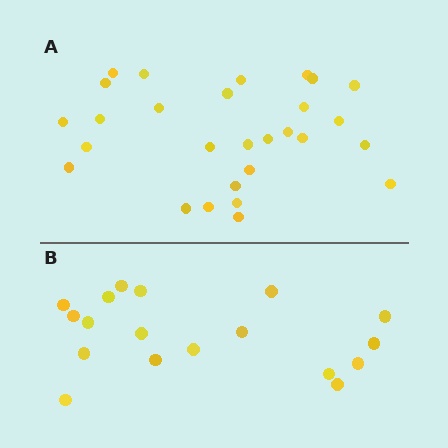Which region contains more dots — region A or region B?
Region A (the top region) has more dots.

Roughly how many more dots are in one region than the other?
Region A has roughly 10 or so more dots than region B.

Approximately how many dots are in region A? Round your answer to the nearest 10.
About 30 dots. (The exact count is 28, which rounds to 30.)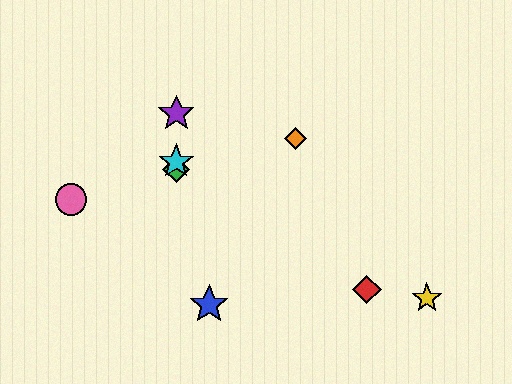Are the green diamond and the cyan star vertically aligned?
Yes, both are at x≈176.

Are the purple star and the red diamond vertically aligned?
No, the purple star is at x≈176 and the red diamond is at x≈367.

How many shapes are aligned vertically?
3 shapes (the green diamond, the purple star, the cyan star) are aligned vertically.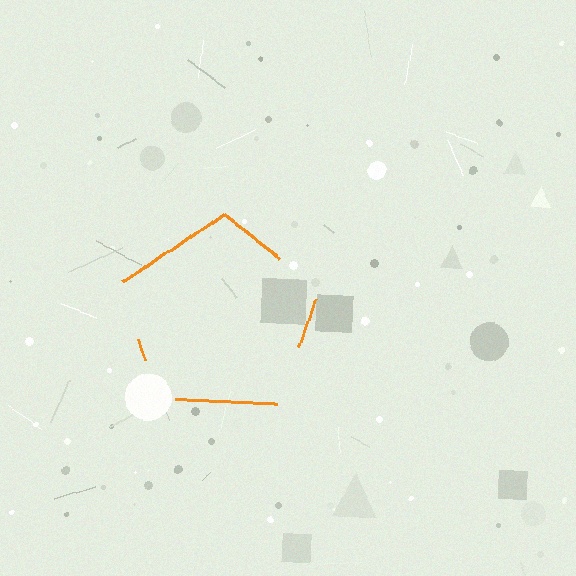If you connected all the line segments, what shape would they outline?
They would outline a pentagon.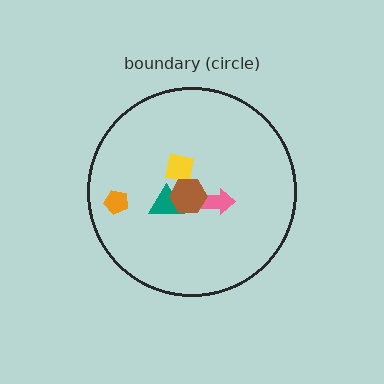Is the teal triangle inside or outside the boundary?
Inside.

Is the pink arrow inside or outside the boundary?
Inside.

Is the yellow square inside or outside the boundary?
Inside.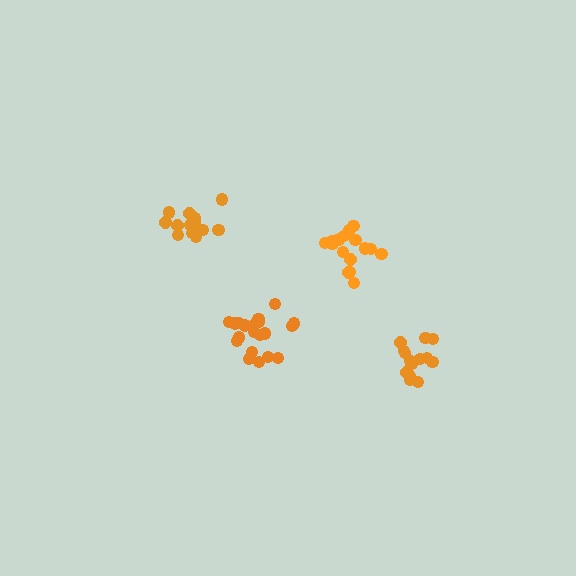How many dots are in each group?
Group 1: 15 dots, Group 2: 15 dots, Group 3: 20 dots, Group 4: 16 dots (66 total).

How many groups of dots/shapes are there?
There are 4 groups.